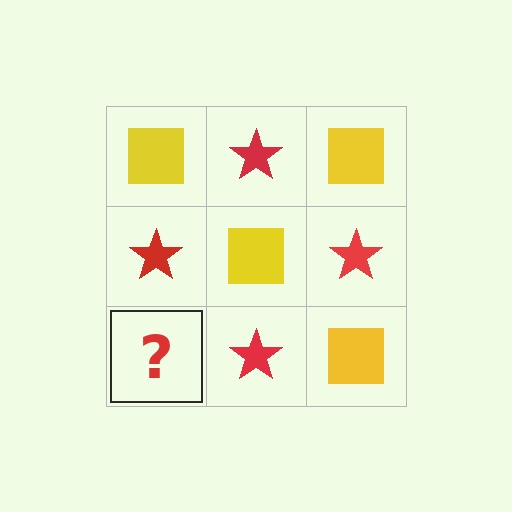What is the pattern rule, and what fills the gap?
The rule is that it alternates yellow square and red star in a checkerboard pattern. The gap should be filled with a yellow square.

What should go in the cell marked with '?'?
The missing cell should contain a yellow square.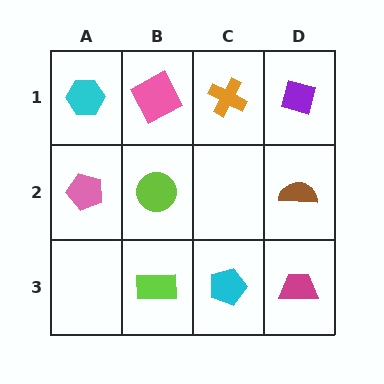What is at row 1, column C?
An orange cross.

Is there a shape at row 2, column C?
No, that cell is empty.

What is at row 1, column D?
A purple diamond.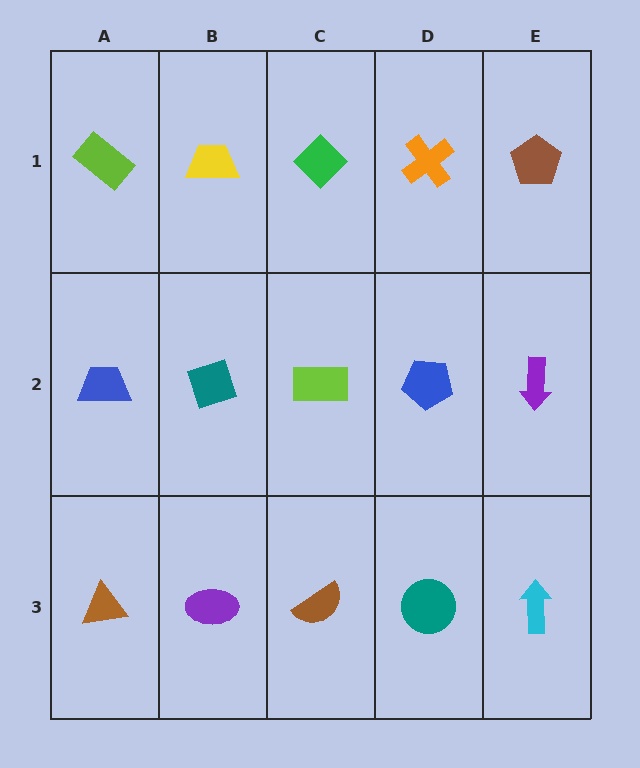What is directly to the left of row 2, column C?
A teal diamond.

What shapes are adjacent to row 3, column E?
A purple arrow (row 2, column E), a teal circle (row 3, column D).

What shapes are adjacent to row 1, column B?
A teal diamond (row 2, column B), a lime rectangle (row 1, column A), a green diamond (row 1, column C).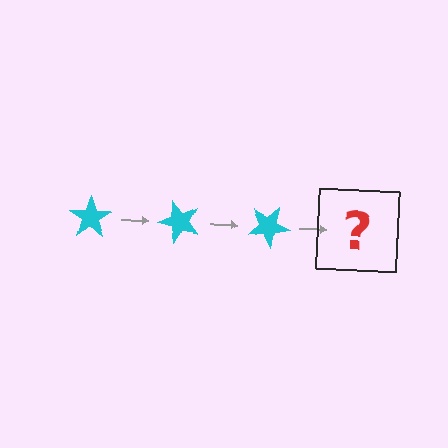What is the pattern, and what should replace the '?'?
The pattern is that the star rotates 50 degrees each step. The '?' should be a cyan star rotated 150 degrees.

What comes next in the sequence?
The next element should be a cyan star rotated 150 degrees.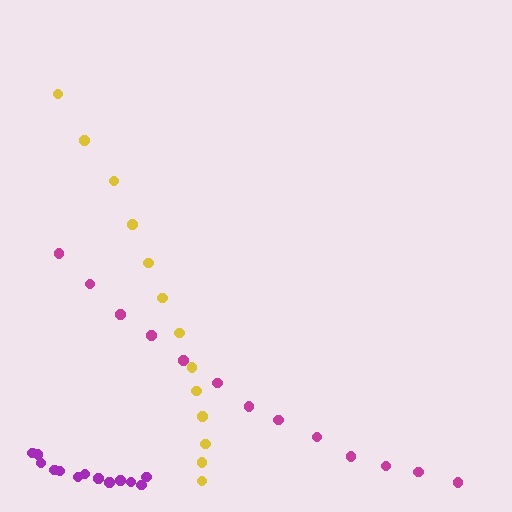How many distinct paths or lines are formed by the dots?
There are 3 distinct paths.